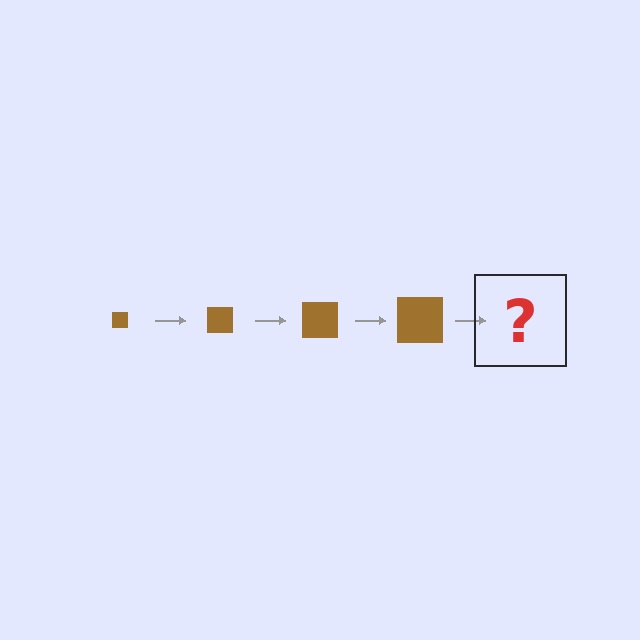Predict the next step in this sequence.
The next step is a brown square, larger than the previous one.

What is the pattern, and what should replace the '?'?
The pattern is that the square gets progressively larger each step. The '?' should be a brown square, larger than the previous one.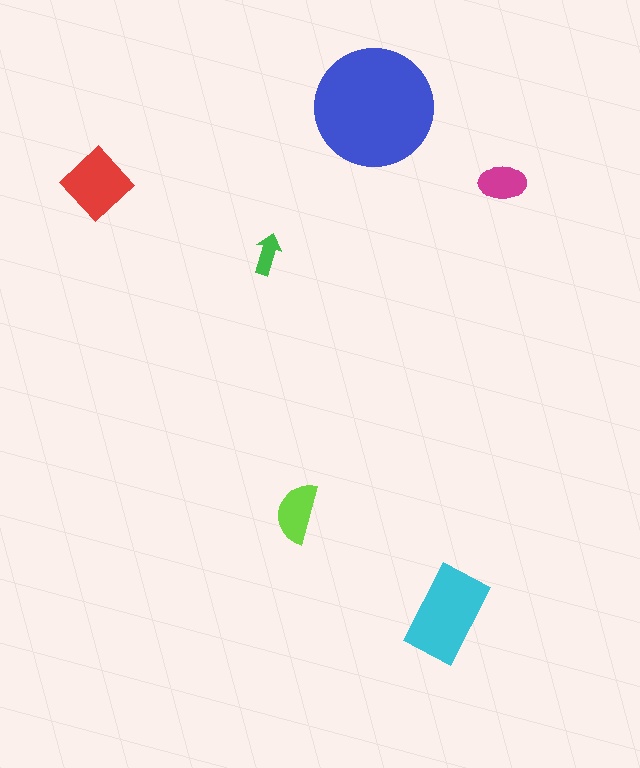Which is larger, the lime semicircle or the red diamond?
The red diamond.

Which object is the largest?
The blue circle.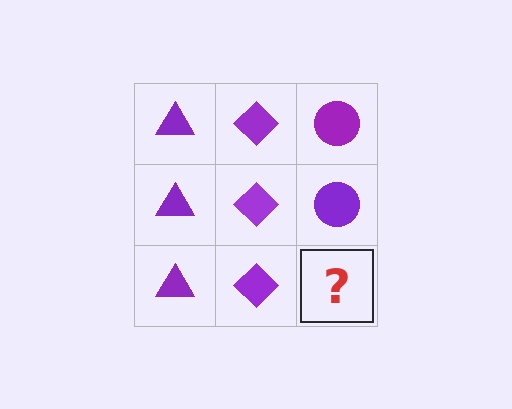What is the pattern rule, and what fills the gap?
The rule is that each column has a consistent shape. The gap should be filled with a purple circle.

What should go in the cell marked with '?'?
The missing cell should contain a purple circle.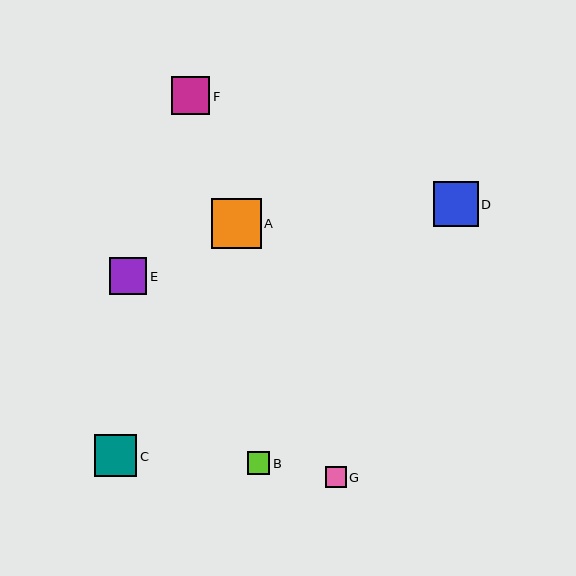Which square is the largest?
Square A is the largest with a size of approximately 50 pixels.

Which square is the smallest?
Square G is the smallest with a size of approximately 20 pixels.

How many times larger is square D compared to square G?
Square D is approximately 2.2 times the size of square G.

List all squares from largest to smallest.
From largest to smallest: A, D, C, F, E, B, G.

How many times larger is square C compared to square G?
Square C is approximately 2.1 times the size of square G.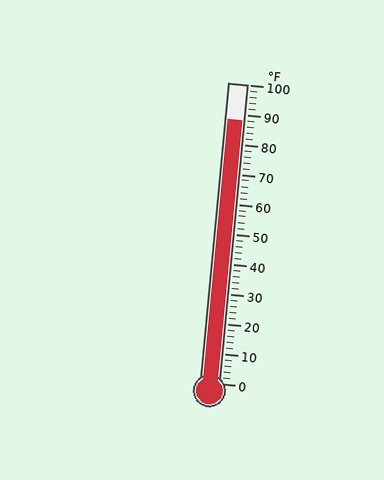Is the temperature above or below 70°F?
The temperature is above 70°F.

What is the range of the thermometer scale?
The thermometer scale ranges from 0°F to 100°F.